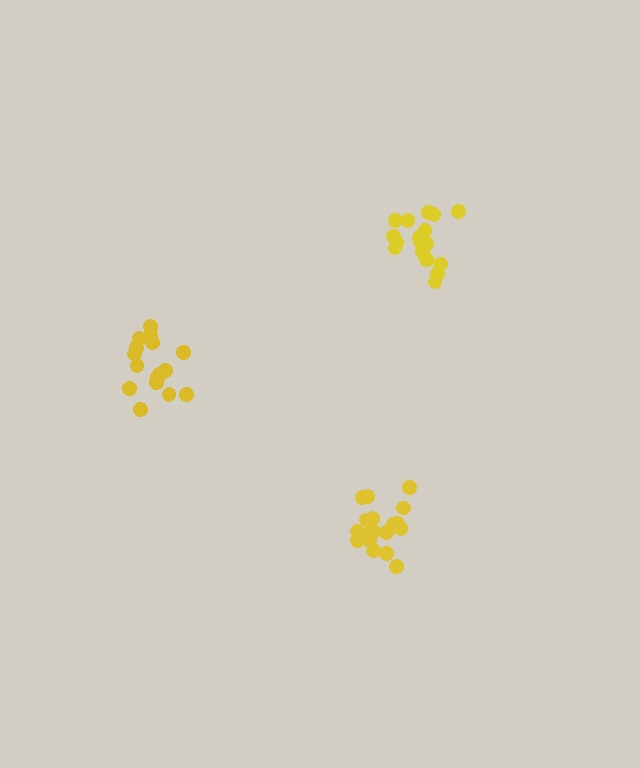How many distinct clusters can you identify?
There are 3 distinct clusters.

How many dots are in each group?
Group 1: 17 dots, Group 2: 20 dots, Group 3: 17 dots (54 total).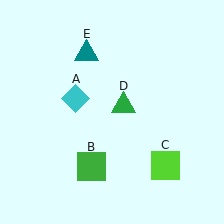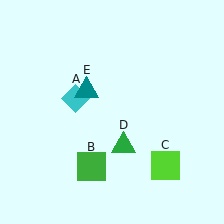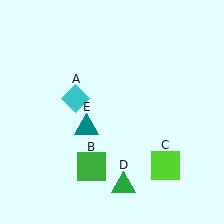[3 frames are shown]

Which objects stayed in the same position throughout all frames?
Cyan diamond (object A) and green square (object B) and lime square (object C) remained stationary.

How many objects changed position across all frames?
2 objects changed position: green triangle (object D), teal triangle (object E).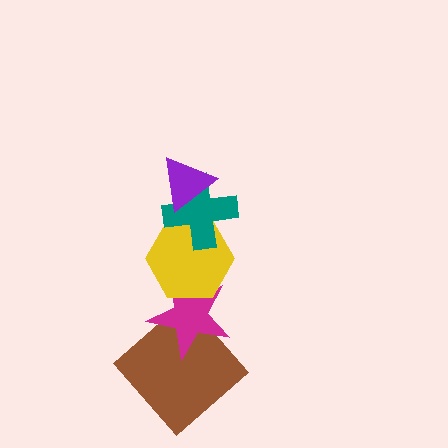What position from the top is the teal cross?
The teal cross is 2nd from the top.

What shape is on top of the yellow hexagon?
The teal cross is on top of the yellow hexagon.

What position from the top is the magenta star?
The magenta star is 4th from the top.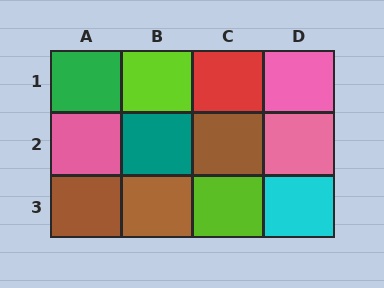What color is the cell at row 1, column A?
Green.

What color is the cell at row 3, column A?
Brown.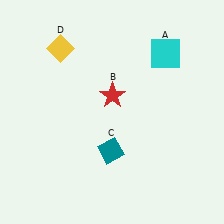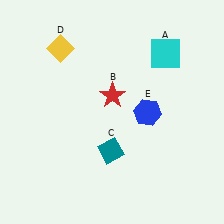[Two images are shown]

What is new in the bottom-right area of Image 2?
A blue hexagon (E) was added in the bottom-right area of Image 2.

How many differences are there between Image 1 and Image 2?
There is 1 difference between the two images.